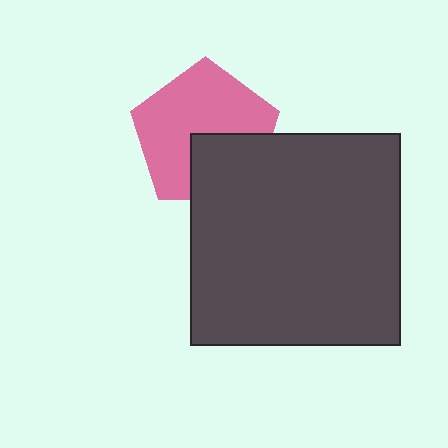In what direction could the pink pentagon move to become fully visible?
The pink pentagon could move up. That would shift it out from behind the dark gray rectangle entirely.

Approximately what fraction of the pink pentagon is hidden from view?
Roughly 32% of the pink pentagon is hidden behind the dark gray rectangle.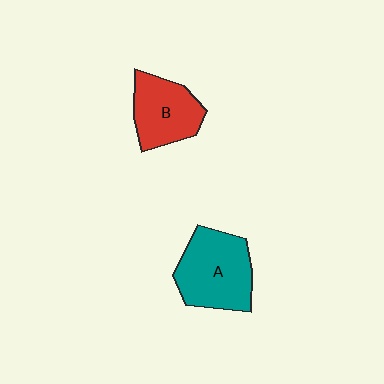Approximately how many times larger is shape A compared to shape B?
Approximately 1.3 times.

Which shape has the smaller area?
Shape B (red).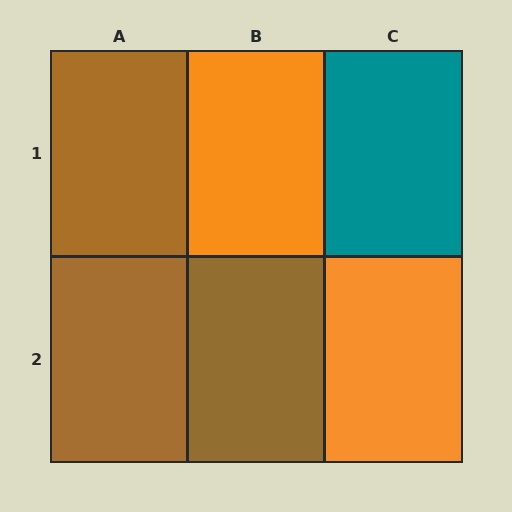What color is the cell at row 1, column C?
Teal.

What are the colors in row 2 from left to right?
Brown, brown, orange.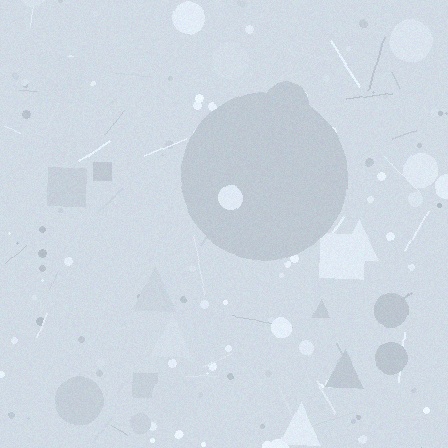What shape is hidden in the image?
A circle is hidden in the image.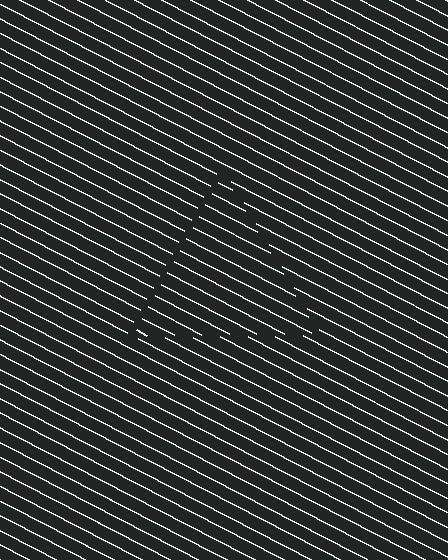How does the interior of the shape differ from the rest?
The interior of the shape contains the same grating, shifted by half a period — the contour is defined by the phase discontinuity where line-ends from the inner and outer gratings abut.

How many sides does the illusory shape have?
3 sides — the line-ends trace a triangle.